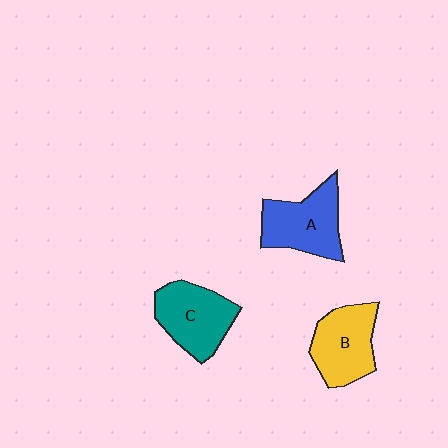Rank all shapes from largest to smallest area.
From largest to smallest: A (blue), C (teal), B (yellow).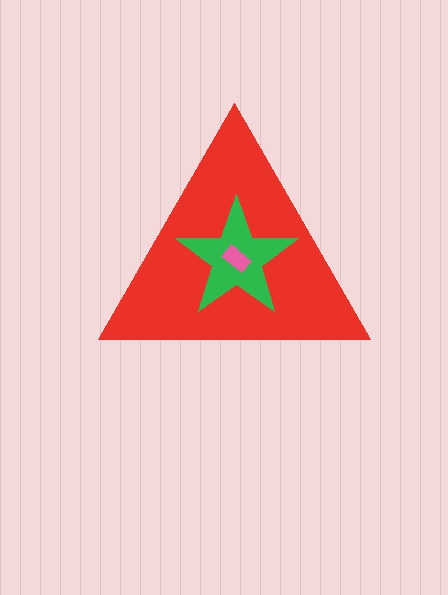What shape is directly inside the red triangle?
The green star.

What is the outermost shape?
The red triangle.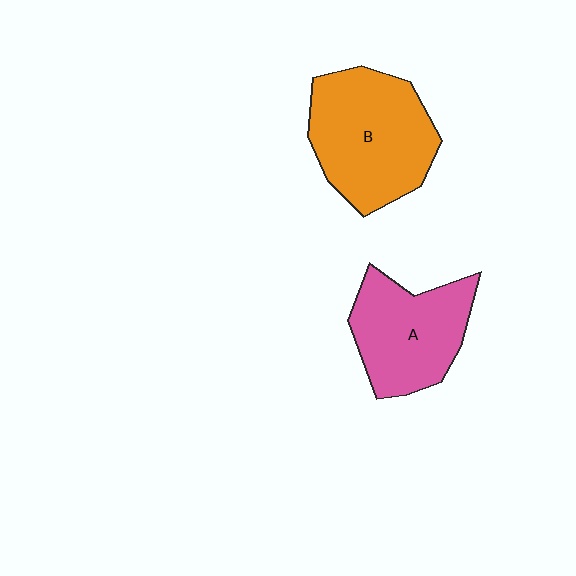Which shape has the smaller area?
Shape A (pink).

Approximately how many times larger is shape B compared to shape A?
Approximately 1.2 times.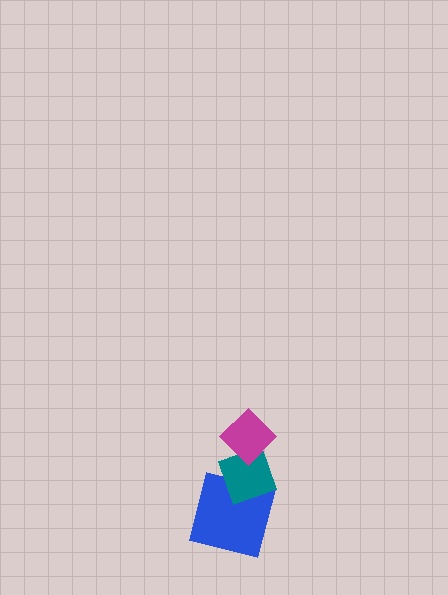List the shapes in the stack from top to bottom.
From top to bottom: the magenta diamond, the teal diamond, the blue square.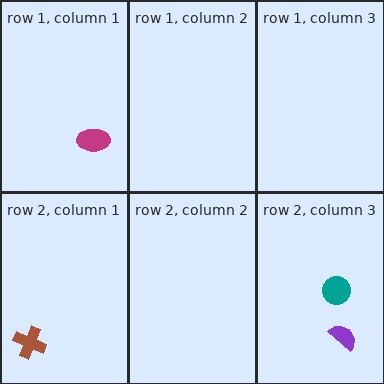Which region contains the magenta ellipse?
The row 1, column 1 region.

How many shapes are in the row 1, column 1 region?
1.